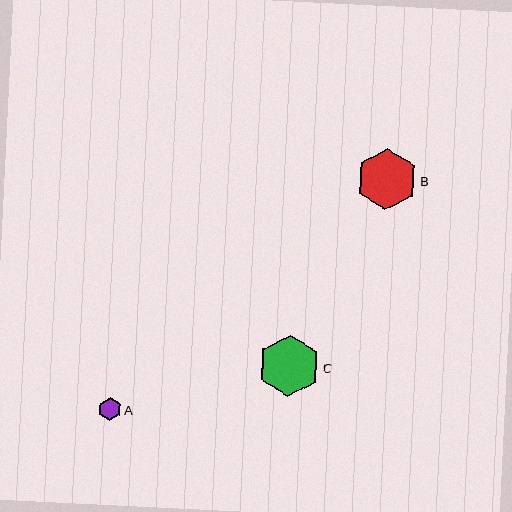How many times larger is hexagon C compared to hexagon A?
Hexagon C is approximately 2.7 times the size of hexagon A.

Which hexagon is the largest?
Hexagon C is the largest with a size of approximately 62 pixels.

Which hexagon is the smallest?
Hexagon A is the smallest with a size of approximately 23 pixels.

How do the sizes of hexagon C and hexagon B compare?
Hexagon C and hexagon B are approximately the same size.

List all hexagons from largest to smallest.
From largest to smallest: C, B, A.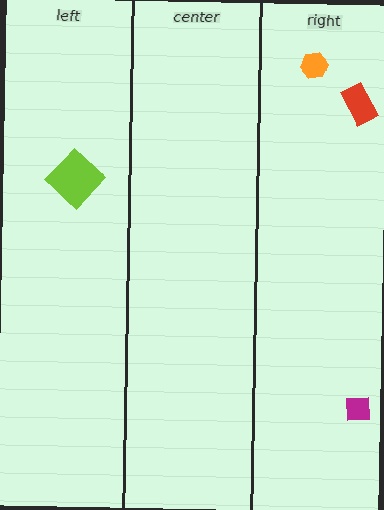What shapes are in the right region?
The magenta square, the orange hexagon, the red rectangle.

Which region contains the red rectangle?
The right region.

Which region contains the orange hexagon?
The right region.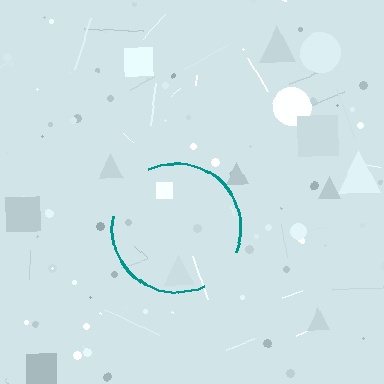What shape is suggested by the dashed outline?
The dashed outline suggests a circle.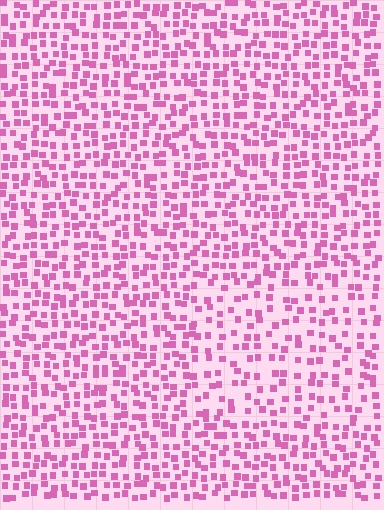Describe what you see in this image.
The image contains small pink elements arranged at two different densities. A rectangle-shaped region is visible where the elements are less densely packed than the surrounding area.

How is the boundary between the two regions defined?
The boundary is defined by a change in element density (approximately 1.6x ratio). All elements are the same color, size, and shape.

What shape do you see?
I see a rectangle.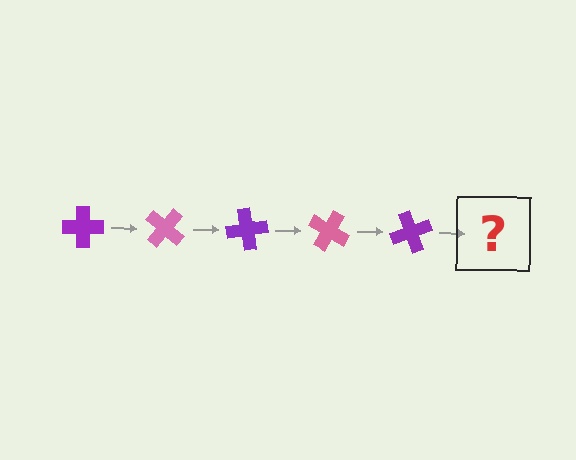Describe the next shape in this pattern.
It should be a pink cross, rotated 200 degrees from the start.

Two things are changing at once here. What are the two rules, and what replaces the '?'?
The two rules are that it rotates 40 degrees each step and the color cycles through purple and pink. The '?' should be a pink cross, rotated 200 degrees from the start.